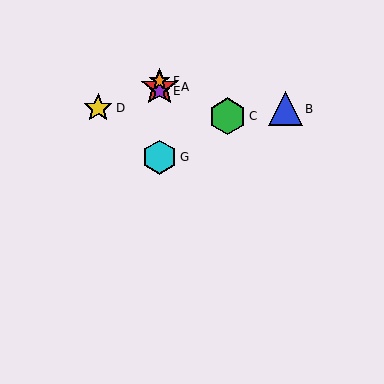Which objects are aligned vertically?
Objects A, E, F, G are aligned vertically.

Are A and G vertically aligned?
Yes, both are at x≈160.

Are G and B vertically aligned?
No, G is at x≈160 and B is at x≈285.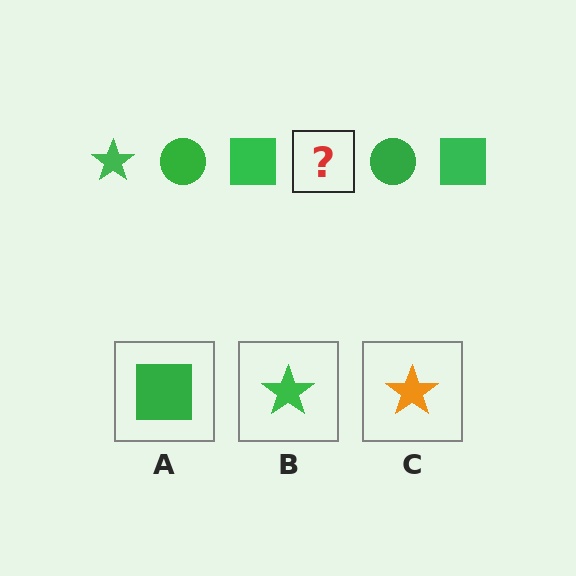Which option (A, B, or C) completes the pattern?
B.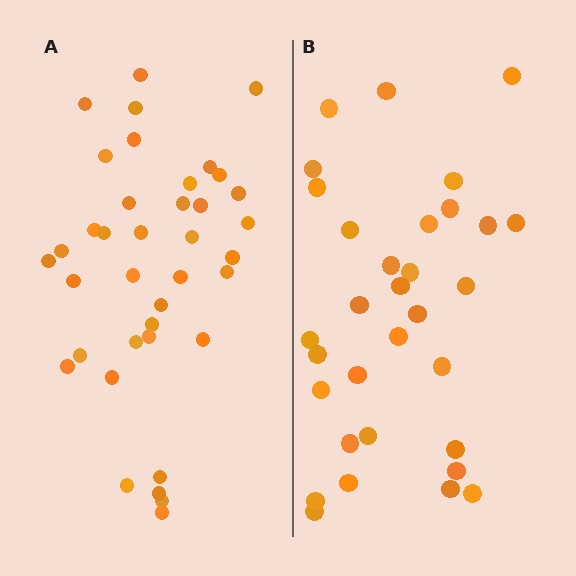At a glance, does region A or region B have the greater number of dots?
Region A (the left region) has more dots.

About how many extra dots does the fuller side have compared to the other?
Region A has about 6 more dots than region B.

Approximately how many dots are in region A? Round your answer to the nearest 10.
About 40 dots. (The exact count is 38, which rounds to 40.)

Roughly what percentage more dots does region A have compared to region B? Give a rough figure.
About 20% more.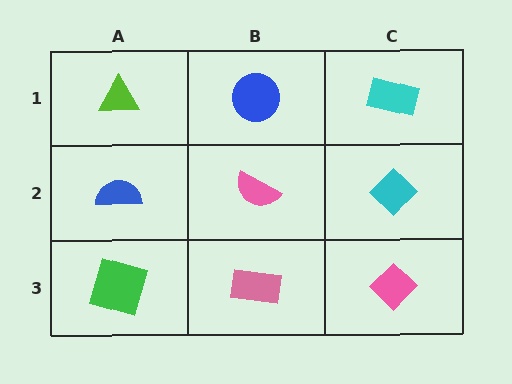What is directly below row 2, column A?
A green square.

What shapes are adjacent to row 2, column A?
A lime triangle (row 1, column A), a green square (row 3, column A), a pink semicircle (row 2, column B).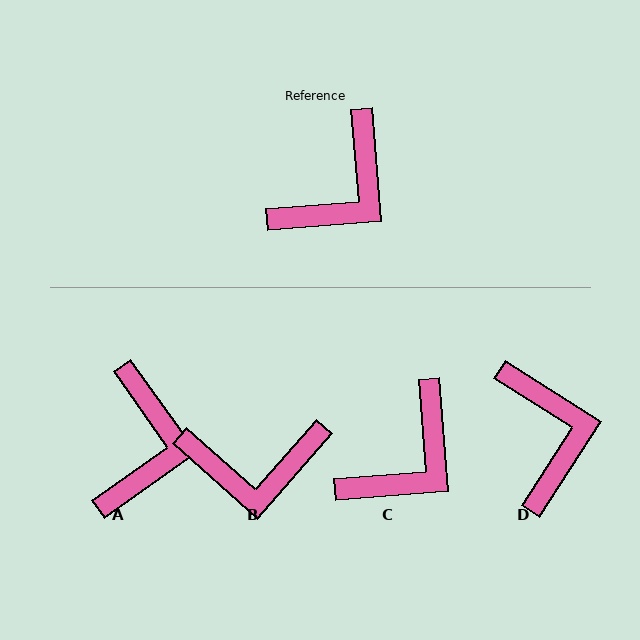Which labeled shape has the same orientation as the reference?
C.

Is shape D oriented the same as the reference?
No, it is off by about 53 degrees.